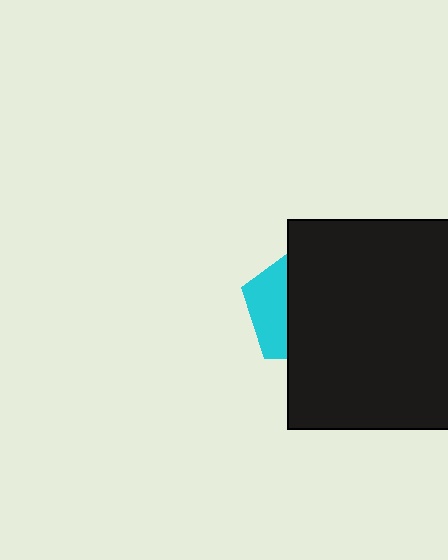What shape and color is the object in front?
The object in front is a black square.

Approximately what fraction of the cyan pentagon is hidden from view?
Roughly 67% of the cyan pentagon is hidden behind the black square.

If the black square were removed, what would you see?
You would see the complete cyan pentagon.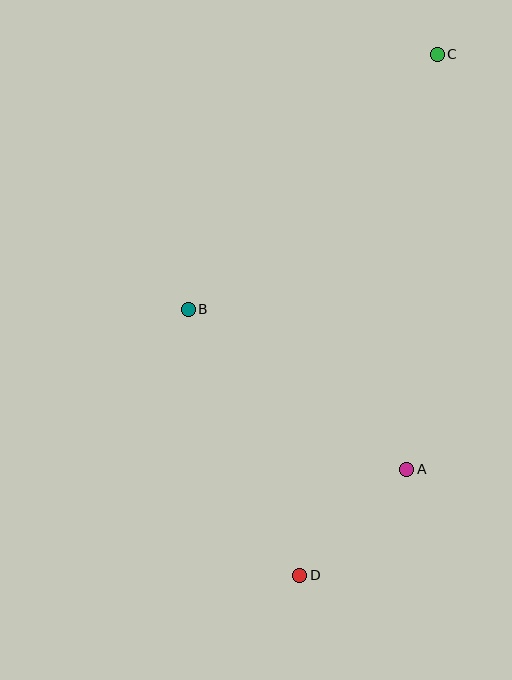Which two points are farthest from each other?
Points C and D are farthest from each other.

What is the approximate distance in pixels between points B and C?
The distance between B and C is approximately 356 pixels.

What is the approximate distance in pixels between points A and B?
The distance between A and B is approximately 271 pixels.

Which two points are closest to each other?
Points A and D are closest to each other.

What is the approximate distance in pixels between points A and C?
The distance between A and C is approximately 416 pixels.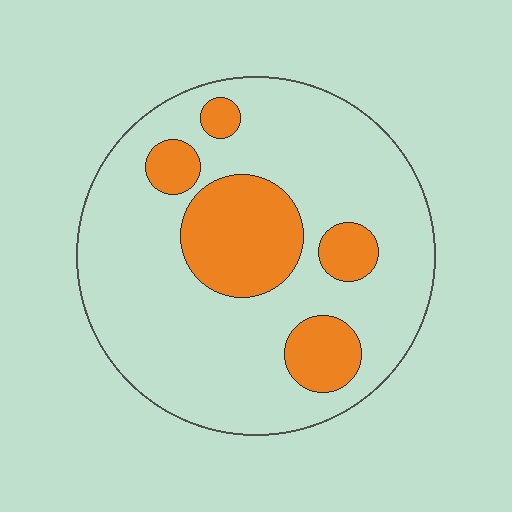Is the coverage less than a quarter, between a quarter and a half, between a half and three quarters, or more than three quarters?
Less than a quarter.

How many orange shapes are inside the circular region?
5.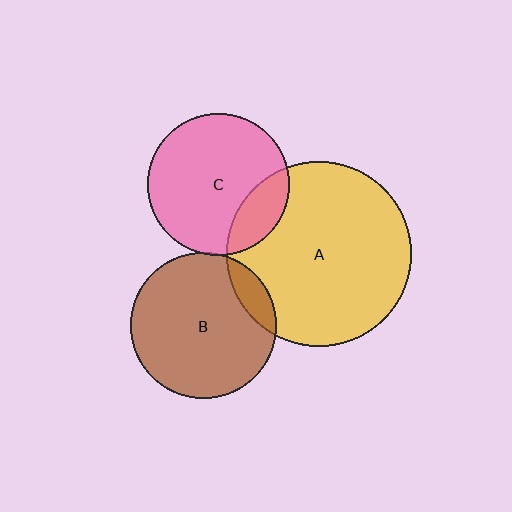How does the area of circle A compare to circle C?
Approximately 1.7 times.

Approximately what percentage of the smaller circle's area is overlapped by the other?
Approximately 20%.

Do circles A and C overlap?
Yes.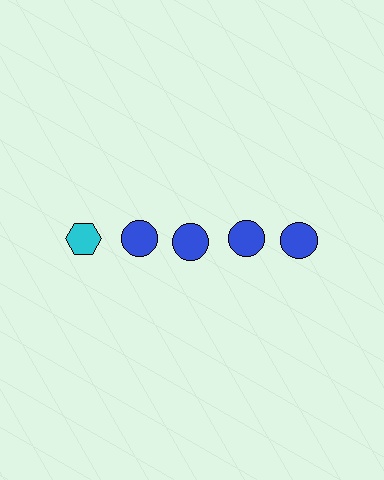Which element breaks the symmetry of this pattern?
The cyan hexagon in the top row, leftmost column breaks the symmetry. All other shapes are blue circles.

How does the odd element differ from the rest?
It differs in both color (cyan instead of blue) and shape (hexagon instead of circle).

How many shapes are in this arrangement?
There are 5 shapes arranged in a grid pattern.